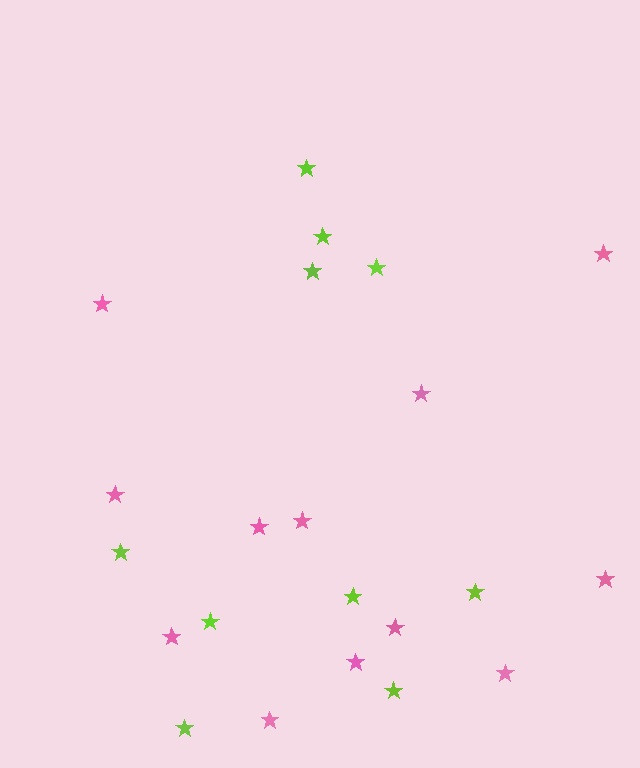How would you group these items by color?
There are 2 groups: one group of lime stars (10) and one group of pink stars (12).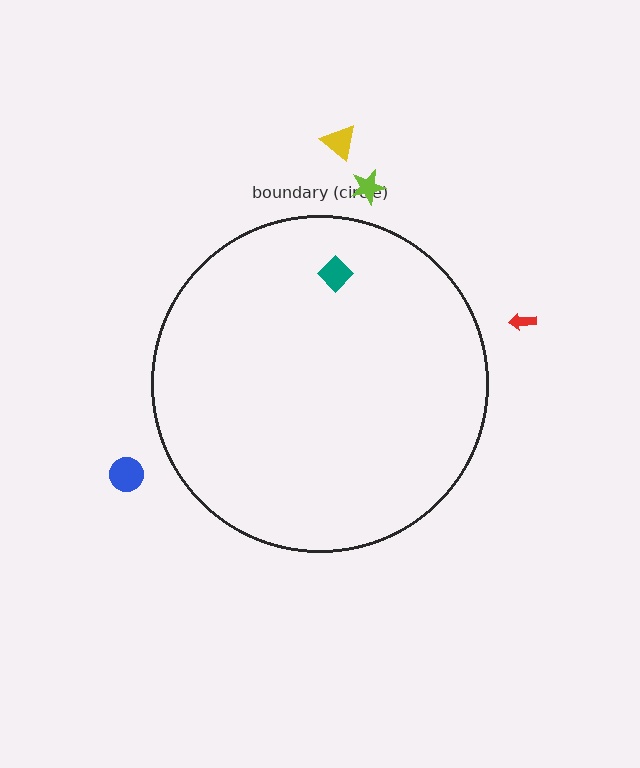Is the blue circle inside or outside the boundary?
Outside.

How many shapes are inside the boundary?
1 inside, 4 outside.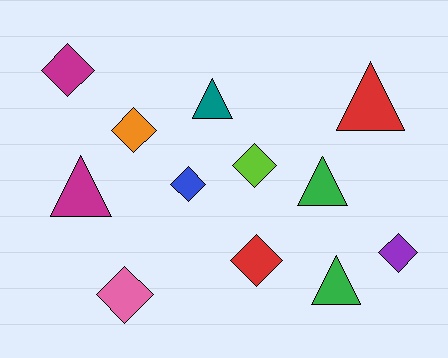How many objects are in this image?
There are 12 objects.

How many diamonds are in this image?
There are 7 diamonds.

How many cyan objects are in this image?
There are no cyan objects.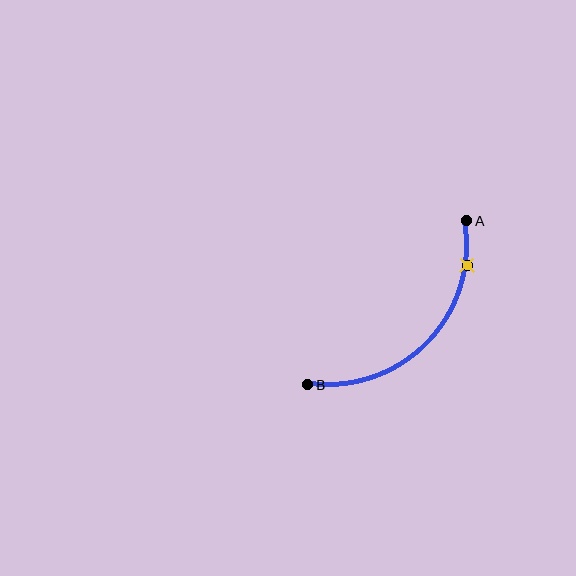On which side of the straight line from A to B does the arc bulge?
The arc bulges below and to the right of the straight line connecting A and B.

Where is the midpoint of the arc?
The arc midpoint is the point on the curve farthest from the straight line joining A and B. It sits below and to the right of that line.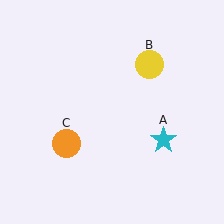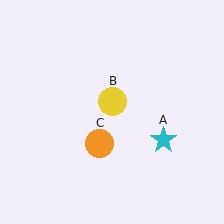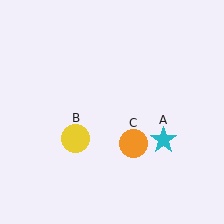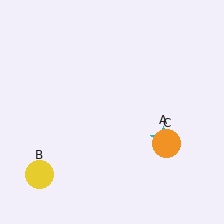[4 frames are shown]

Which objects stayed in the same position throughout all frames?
Cyan star (object A) remained stationary.